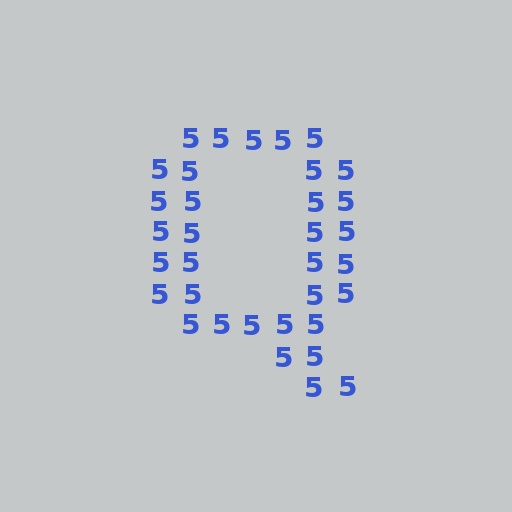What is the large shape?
The large shape is the letter Q.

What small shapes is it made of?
It is made of small digit 5's.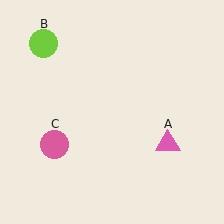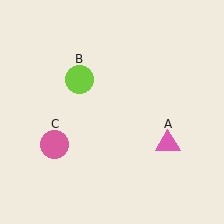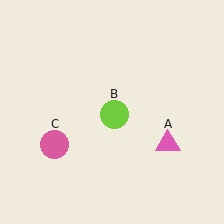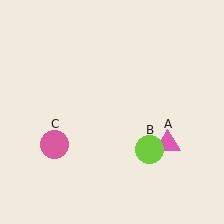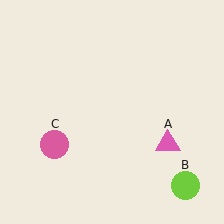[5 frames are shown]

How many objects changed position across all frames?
1 object changed position: lime circle (object B).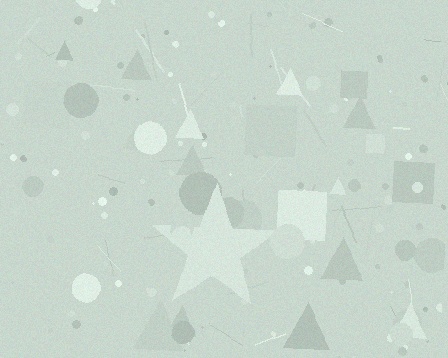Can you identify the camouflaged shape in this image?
The camouflaged shape is a star.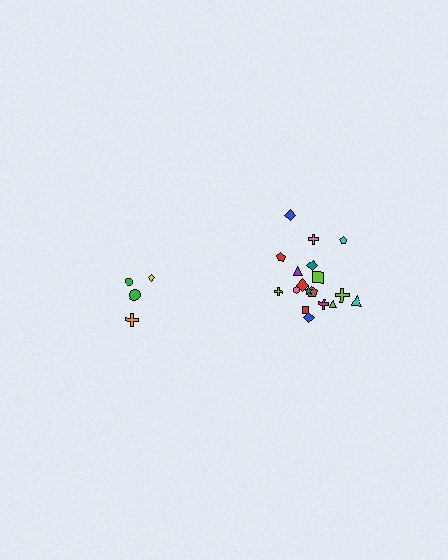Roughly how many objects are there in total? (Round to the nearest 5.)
Roughly 20 objects in total.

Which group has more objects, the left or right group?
The right group.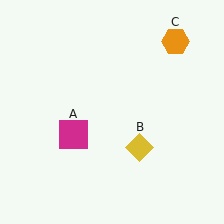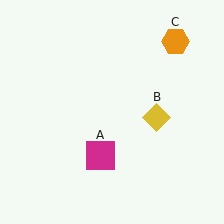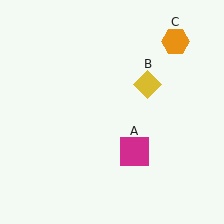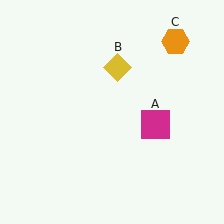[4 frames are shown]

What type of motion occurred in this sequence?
The magenta square (object A), yellow diamond (object B) rotated counterclockwise around the center of the scene.